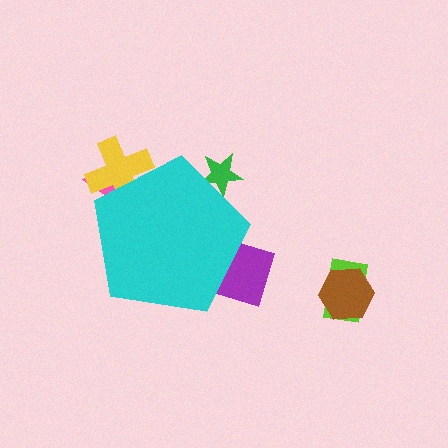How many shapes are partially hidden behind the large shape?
4 shapes are partially hidden.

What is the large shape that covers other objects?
A cyan pentagon.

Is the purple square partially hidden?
Yes, the purple square is partially hidden behind the cyan pentagon.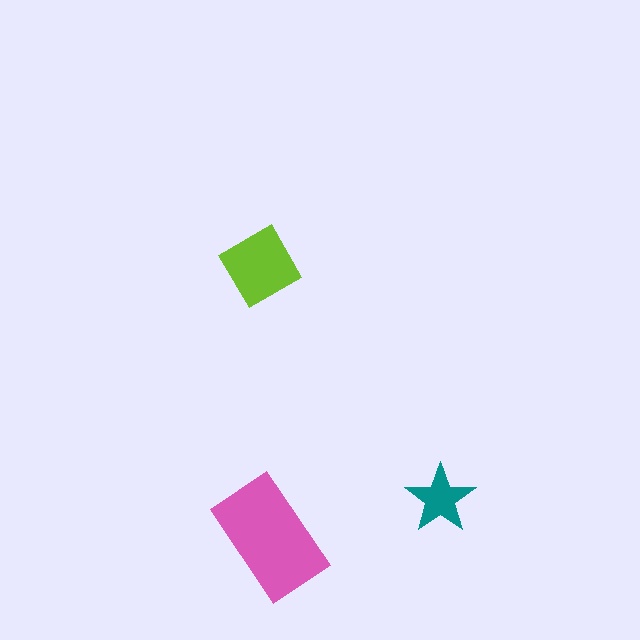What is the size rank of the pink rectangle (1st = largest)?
1st.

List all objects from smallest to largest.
The teal star, the lime diamond, the pink rectangle.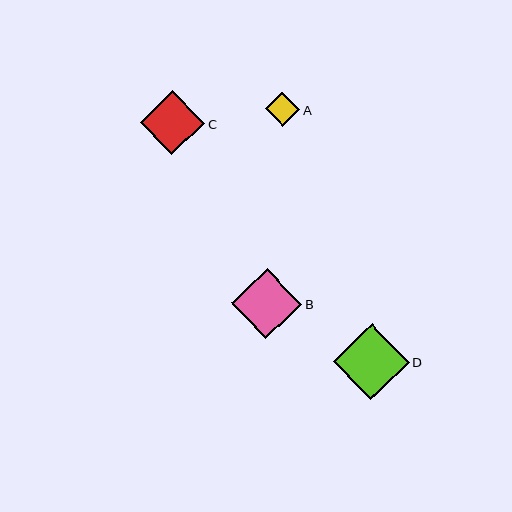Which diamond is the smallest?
Diamond A is the smallest with a size of approximately 34 pixels.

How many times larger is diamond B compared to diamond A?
Diamond B is approximately 2.0 times the size of diamond A.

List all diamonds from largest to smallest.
From largest to smallest: D, B, C, A.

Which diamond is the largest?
Diamond D is the largest with a size of approximately 76 pixels.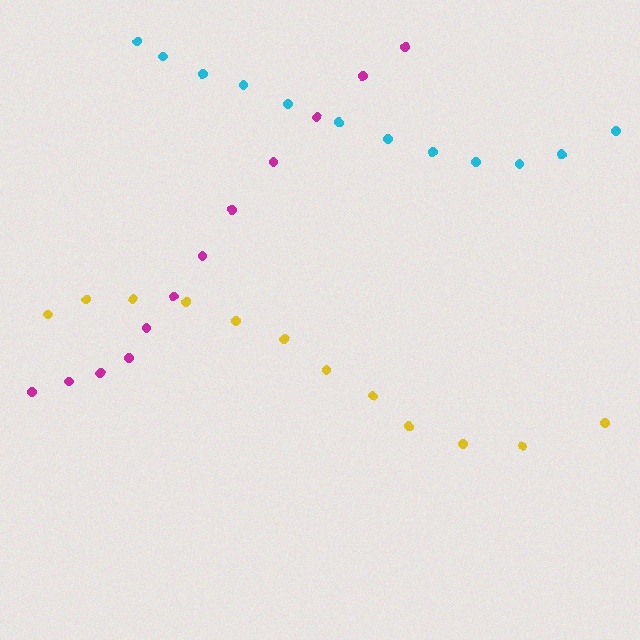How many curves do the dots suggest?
There are 3 distinct paths.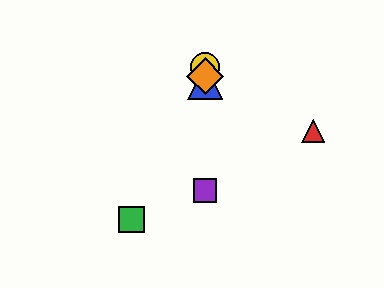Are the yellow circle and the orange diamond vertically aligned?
Yes, both are at x≈205.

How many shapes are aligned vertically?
4 shapes (the blue triangle, the yellow circle, the purple square, the orange diamond) are aligned vertically.